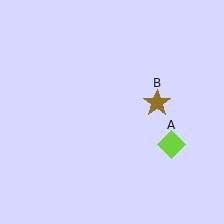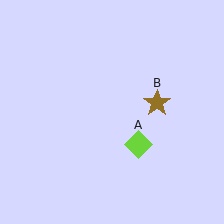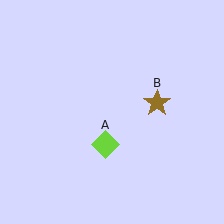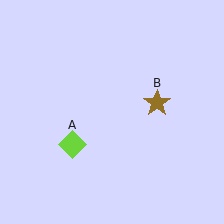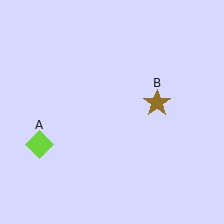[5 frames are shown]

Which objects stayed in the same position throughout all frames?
Brown star (object B) remained stationary.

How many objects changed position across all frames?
1 object changed position: lime diamond (object A).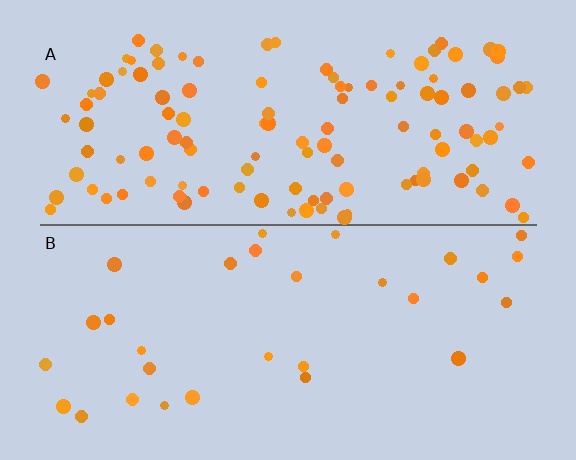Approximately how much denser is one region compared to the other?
Approximately 4.1× — region A over region B.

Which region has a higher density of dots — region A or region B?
A (the top).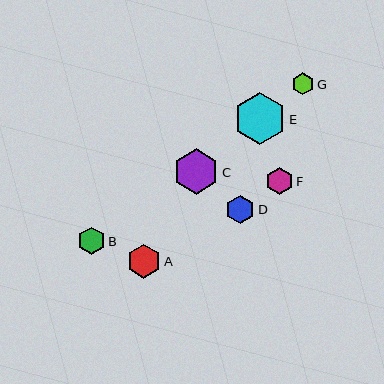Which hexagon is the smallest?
Hexagon G is the smallest with a size of approximately 22 pixels.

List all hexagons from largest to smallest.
From largest to smallest: E, C, A, D, B, F, G.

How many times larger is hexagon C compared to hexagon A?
Hexagon C is approximately 1.3 times the size of hexagon A.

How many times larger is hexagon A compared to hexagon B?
Hexagon A is approximately 1.2 times the size of hexagon B.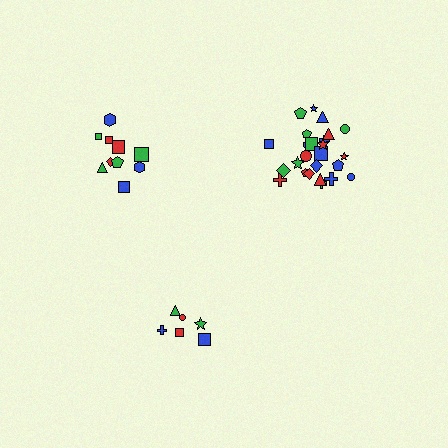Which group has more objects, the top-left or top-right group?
The top-right group.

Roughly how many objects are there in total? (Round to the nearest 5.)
Roughly 40 objects in total.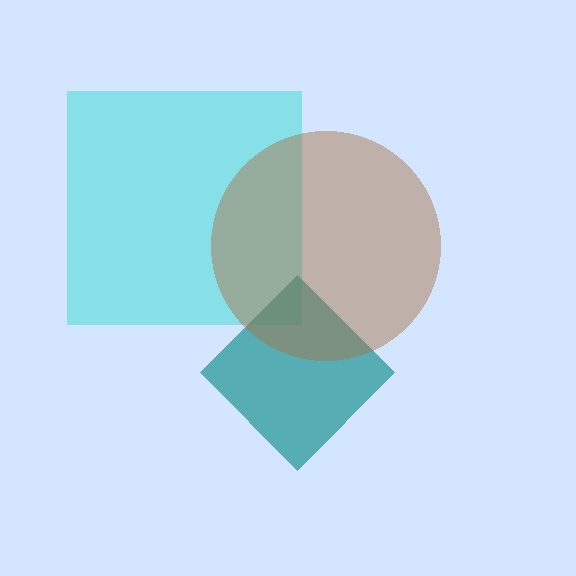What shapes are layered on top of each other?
The layered shapes are: a cyan square, a teal diamond, a brown circle.